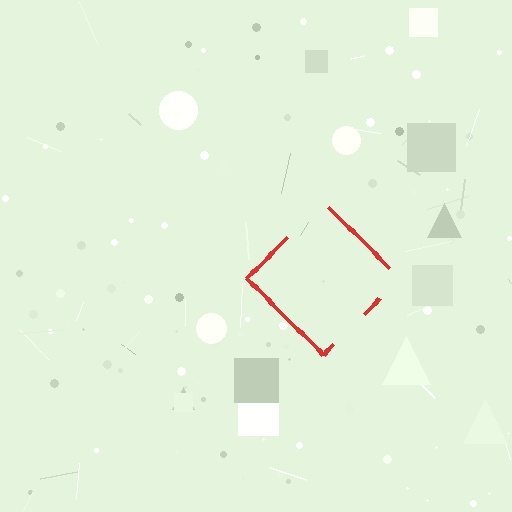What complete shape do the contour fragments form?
The contour fragments form a diamond.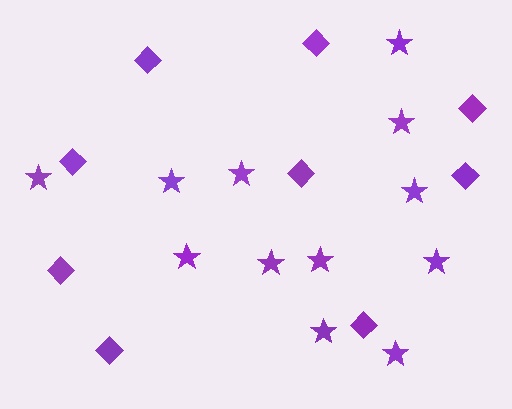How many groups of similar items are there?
There are 2 groups: one group of stars (12) and one group of diamonds (9).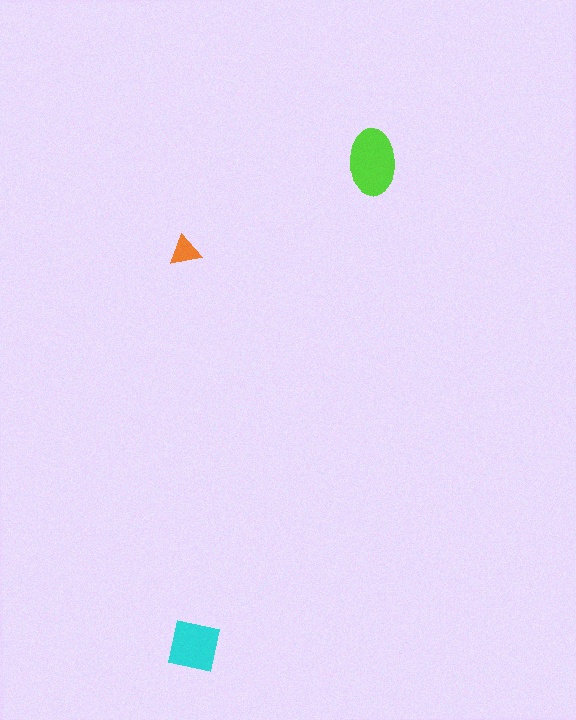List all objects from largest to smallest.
The lime ellipse, the cyan square, the orange triangle.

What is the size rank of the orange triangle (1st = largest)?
3rd.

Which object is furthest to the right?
The lime ellipse is rightmost.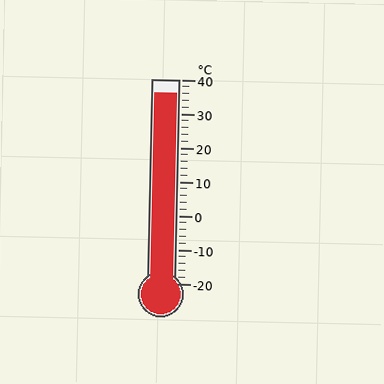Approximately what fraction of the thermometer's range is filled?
The thermometer is filled to approximately 95% of its range.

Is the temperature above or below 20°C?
The temperature is above 20°C.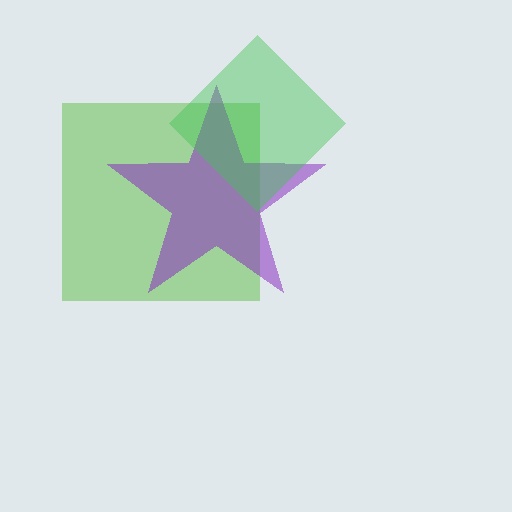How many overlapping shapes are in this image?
There are 3 overlapping shapes in the image.